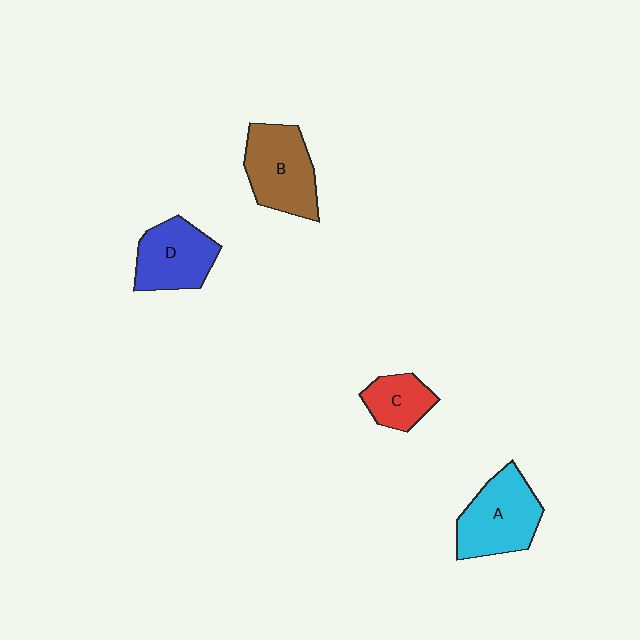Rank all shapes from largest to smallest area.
From largest to smallest: A (cyan), B (brown), D (blue), C (red).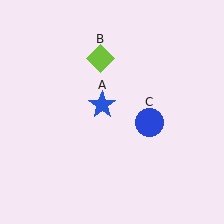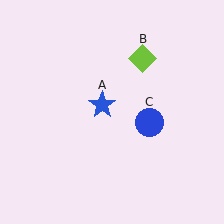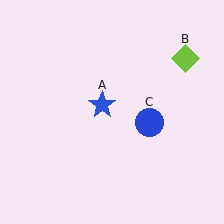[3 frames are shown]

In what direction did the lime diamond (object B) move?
The lime diamond (object B) moved right.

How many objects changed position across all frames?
1 object changed position: lime diamond (object B).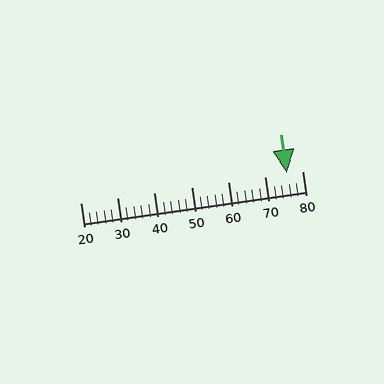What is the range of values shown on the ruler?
The ruler shows values from 20 to 80.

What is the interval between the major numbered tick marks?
The major tick marks are spaced 10 units apart.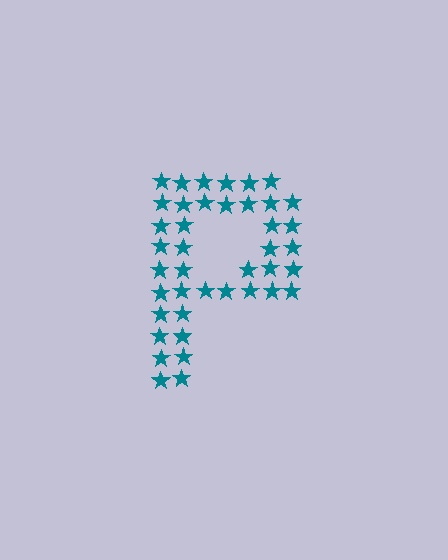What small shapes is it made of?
It is made of small stars.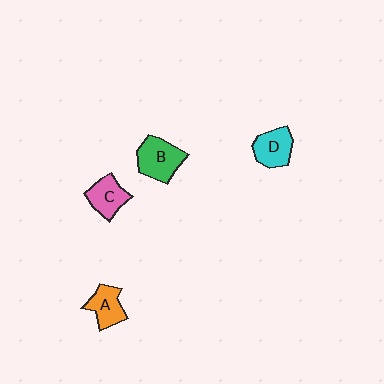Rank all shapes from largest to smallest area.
From largest to smallest: B (green), D (cyan), C (pink), A (orange).